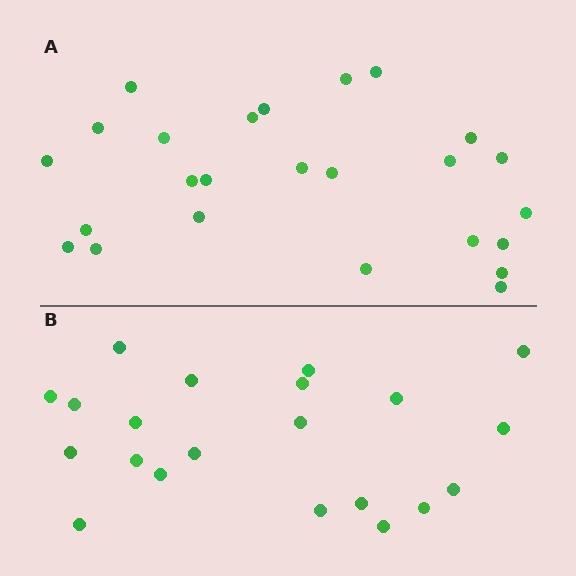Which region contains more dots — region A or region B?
Region A (the top region) has more dots.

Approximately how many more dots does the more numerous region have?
Region A has about 4 more dots than region B.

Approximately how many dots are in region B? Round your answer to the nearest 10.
About 20 dots. (The exact count is 21, which rounds to 20.)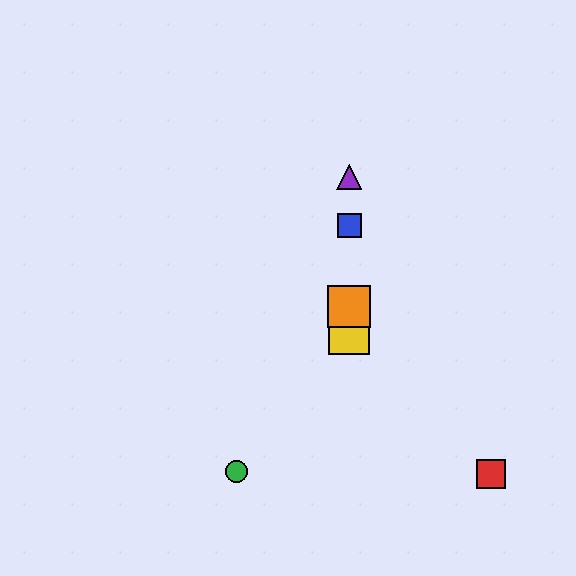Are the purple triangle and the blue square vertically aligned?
Yes, both are at x≈349.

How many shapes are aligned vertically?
4 shapes (the blue square, the yellow square, the purple triangle, the orange square) are aligned vertically.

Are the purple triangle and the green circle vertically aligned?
No, the purple triangle is at x≈349 and the green circle is at x≈237.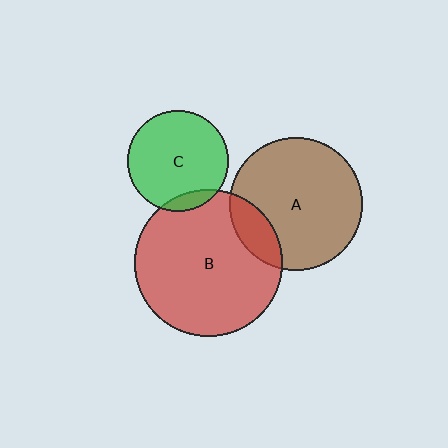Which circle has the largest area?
Circle B (red).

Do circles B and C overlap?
Yes.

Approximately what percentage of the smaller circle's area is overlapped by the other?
Approximately 10%.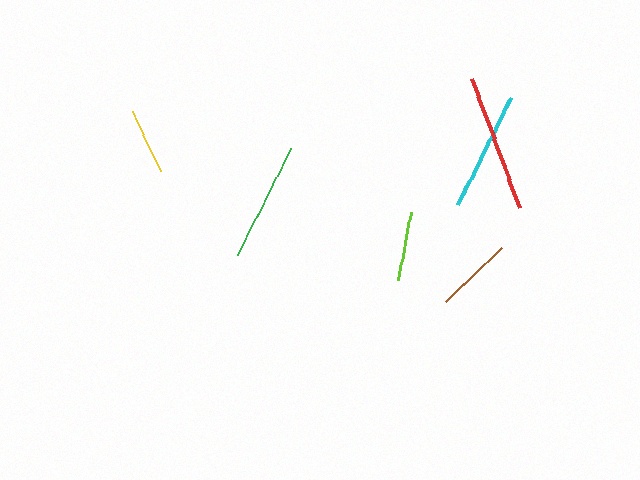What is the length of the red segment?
The red segment is approximately 138 pixels long.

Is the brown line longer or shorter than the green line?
The green line is longer than the brown line.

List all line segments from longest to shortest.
From longest to shortest: red, cyan, green, brown, lime, yellow.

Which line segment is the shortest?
The yellow line is the shortest at approximately 66 pixels.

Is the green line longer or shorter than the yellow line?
The green line is longer than the yellow line.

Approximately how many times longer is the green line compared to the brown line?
The green line is approximately 1.5 times the length of the brown line.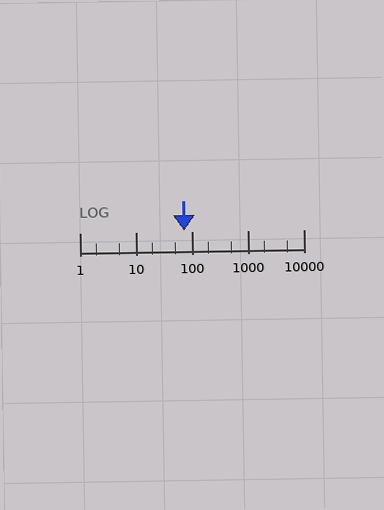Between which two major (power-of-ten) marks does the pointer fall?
The pointer is between 10 and 100.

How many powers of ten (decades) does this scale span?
The scale spans 4 decades, from 1 to 10000.